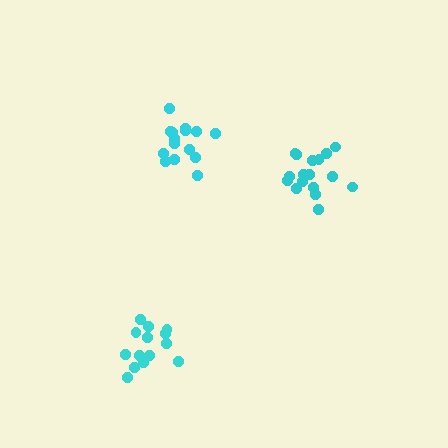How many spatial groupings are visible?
There are 3 spatial groupings.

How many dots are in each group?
Group 1: 15 dots, Group 2: 17 dots, Group 3: 14 dots (46 total).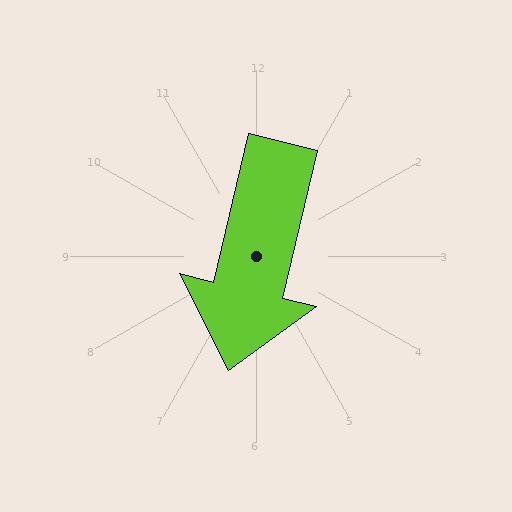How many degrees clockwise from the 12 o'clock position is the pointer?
Approximately 193 degrees.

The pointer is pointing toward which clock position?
Roughly 6 o'clock.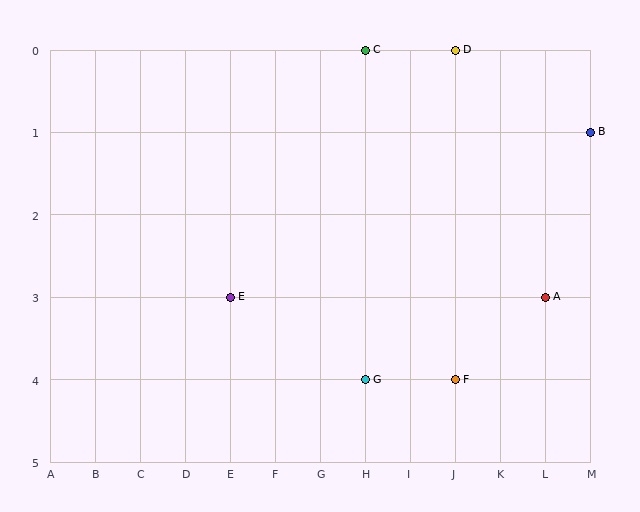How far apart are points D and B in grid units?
Points D and B are 3 columns and 1 row apart (about 3.2 grid units diagonally).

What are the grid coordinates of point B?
Point B is at grid coordinates (M, 1).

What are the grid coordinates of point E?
Point E is at grid coordinates (E, 3).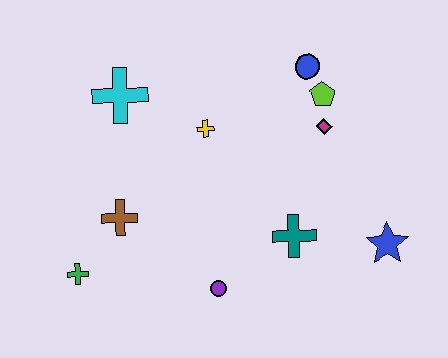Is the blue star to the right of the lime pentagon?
Yes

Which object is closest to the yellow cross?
The cyan cross is closest to the yellow cross.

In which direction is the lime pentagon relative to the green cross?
The lime pentagon is to the right of the green cross.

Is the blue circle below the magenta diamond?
No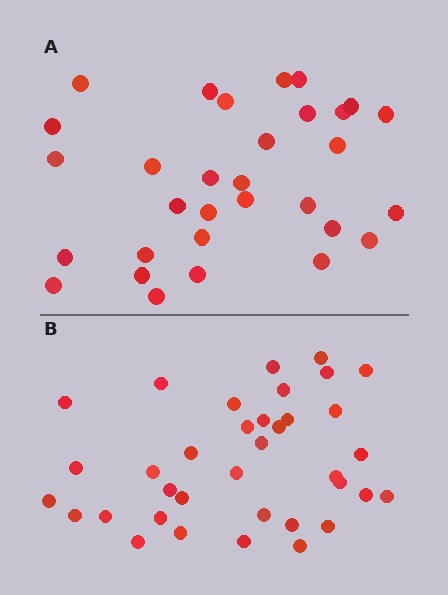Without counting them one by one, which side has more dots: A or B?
Region B (the bottom region) has more dots.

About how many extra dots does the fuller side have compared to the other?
Region B has about 5 more dots than region A.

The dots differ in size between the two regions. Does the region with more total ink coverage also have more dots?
No. Region A has more total ink coverage because its dots are larger, but region B actually contains more individual dots. Total area can be misleading — the number of items is what matters here.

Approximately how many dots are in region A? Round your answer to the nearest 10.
About 30 dots. (The exact count is 31, which rounds to 30.)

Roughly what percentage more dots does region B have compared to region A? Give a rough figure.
About 15% more.